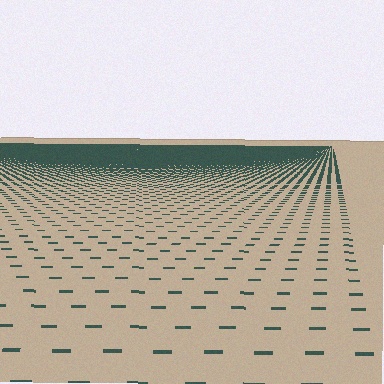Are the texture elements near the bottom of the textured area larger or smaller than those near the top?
Larger. Near the bottom, elements are closer to the viewer and appear at a bigger on-screen size.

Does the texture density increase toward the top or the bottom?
Density increases toward the top.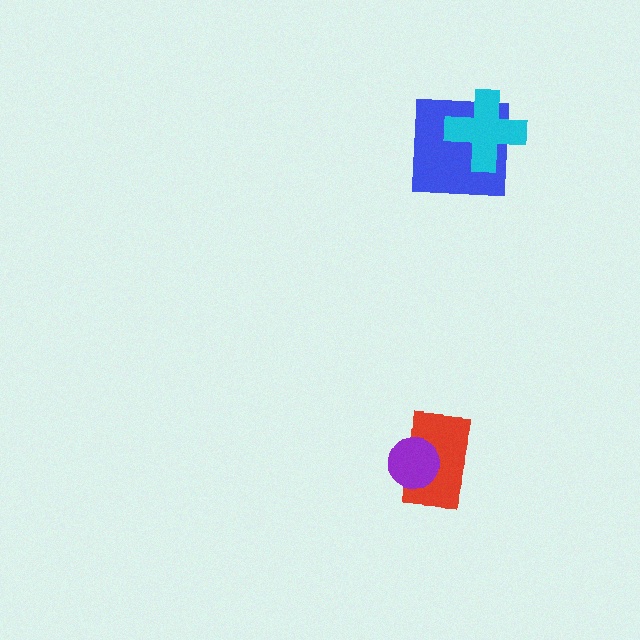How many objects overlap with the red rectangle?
1 object overlaps with the red rectangle.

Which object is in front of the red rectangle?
The purple circle is in front of the red rectangle.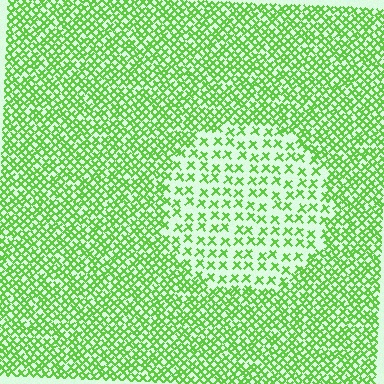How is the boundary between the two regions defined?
The boundary is defined by a change in element density (approximately 2.3x ratio). All elements are the same color, size, and shape.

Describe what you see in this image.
The image contains small lime elements arranged at two different densities. A circle-shaped region is visible where the elements are less densely packed than the surrounding area.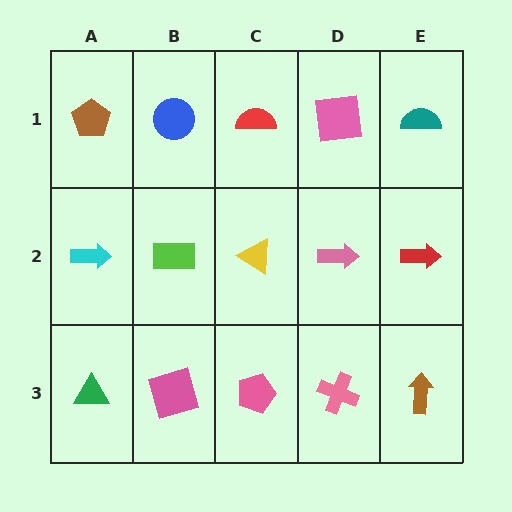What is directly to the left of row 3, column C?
A pink square.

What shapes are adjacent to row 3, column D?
A pink arrow (row 2, column D), a pink pentagon (row 3, column C), a brown arrow (row 3, column E).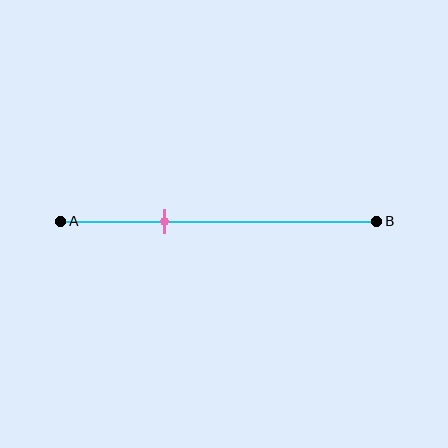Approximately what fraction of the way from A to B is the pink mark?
The pink mark is approximately 35% of the way from A to B.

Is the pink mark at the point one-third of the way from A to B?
Yes, the mark is approximately at the one-third point.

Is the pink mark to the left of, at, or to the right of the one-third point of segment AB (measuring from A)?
The pink mark is approximately at the one-third point of segment AB.